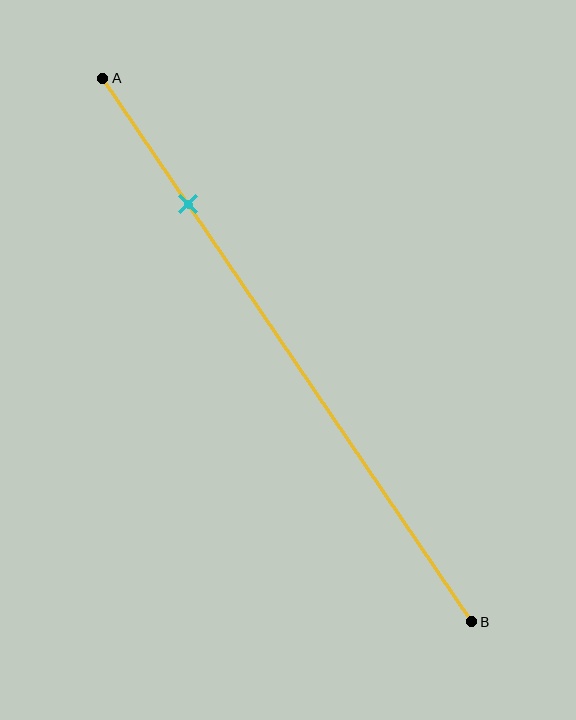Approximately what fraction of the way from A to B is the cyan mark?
The cyan mark is approximately 25% of the way from A to B.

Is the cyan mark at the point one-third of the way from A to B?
No, the mark is at about 25% from A, not at the 33% one-third point.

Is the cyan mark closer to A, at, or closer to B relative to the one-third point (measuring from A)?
The cyan mark is closer to point A than the one-third point of segment AB.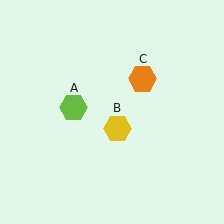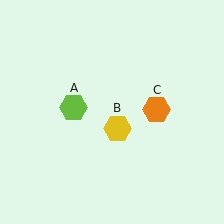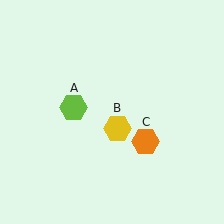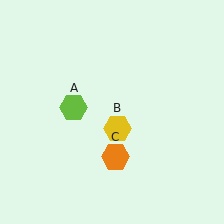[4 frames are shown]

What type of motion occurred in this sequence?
The orange hexagon (object C) rotated clockwise around the center of the scene.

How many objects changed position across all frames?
1 object changed position: orange hexagon (object C).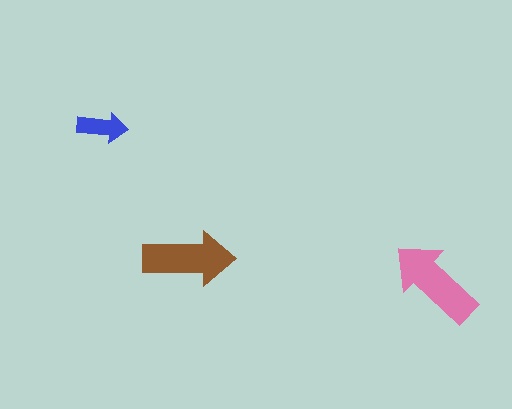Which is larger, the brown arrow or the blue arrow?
The brown one.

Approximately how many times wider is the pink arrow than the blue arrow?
About 2 times wider.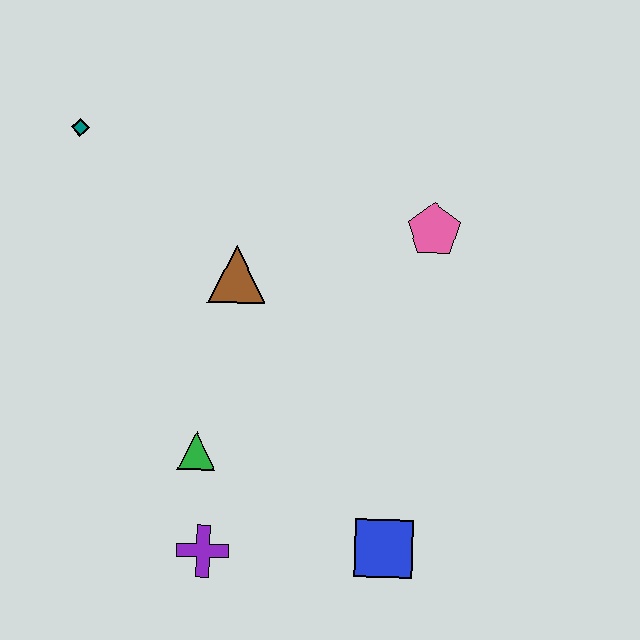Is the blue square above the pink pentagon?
No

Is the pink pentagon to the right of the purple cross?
Yes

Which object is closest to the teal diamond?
The brown triangle is closest to the teal diamond.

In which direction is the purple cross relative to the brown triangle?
The purple cross is below the brown triangle.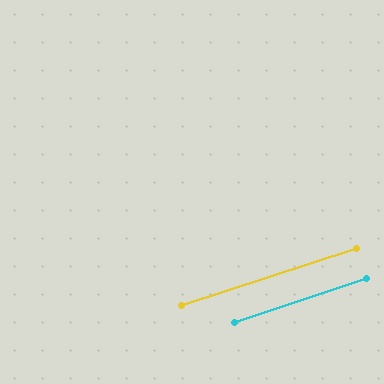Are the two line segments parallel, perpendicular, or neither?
Parallel — their directions differ by only 0.6°.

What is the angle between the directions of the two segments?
Approximately 1 degree.